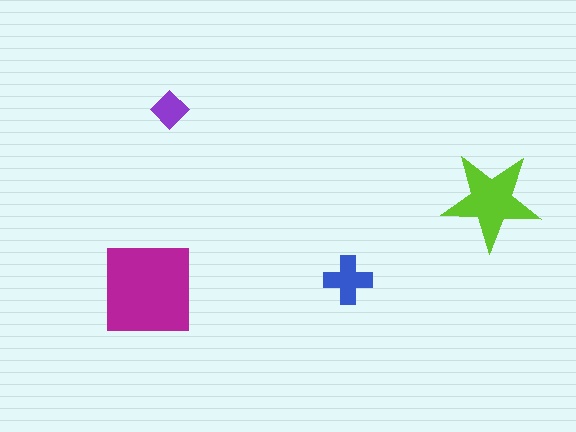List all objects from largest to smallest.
The magenta square, the lime star, the blue cross, the purple diamond.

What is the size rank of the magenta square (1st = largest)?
1st.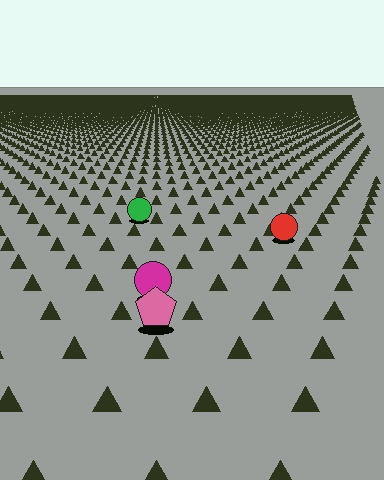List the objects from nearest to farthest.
From nearest to farthest: the pink pentagon, the magenta circle, the red circle, the green circle.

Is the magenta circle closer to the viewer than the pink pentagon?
No. The pink pentagon is closer — you can tell from the texture gradient: the ground texture is coarser near it.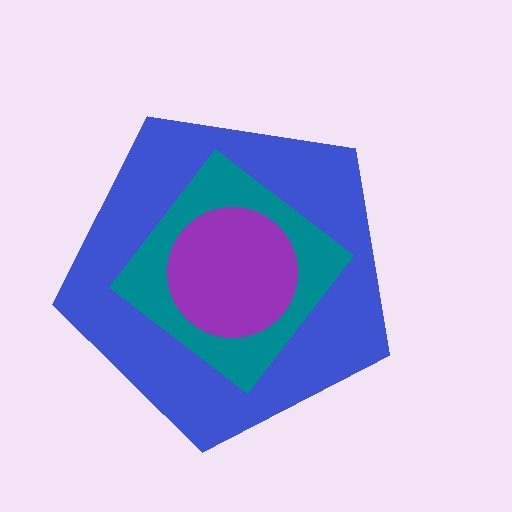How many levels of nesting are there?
3.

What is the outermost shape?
The blue pentagon.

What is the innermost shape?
The purple circle.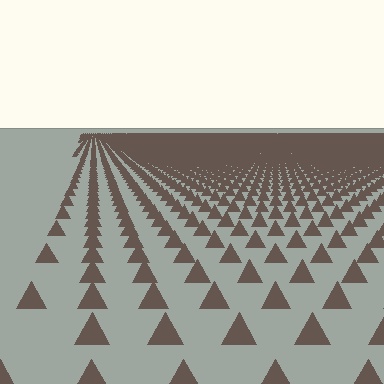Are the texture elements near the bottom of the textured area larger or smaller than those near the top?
Larger. Near the bottom, elements are closer to the viewer and appear at a bigger on-screen size.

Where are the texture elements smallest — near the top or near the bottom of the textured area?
Near the top.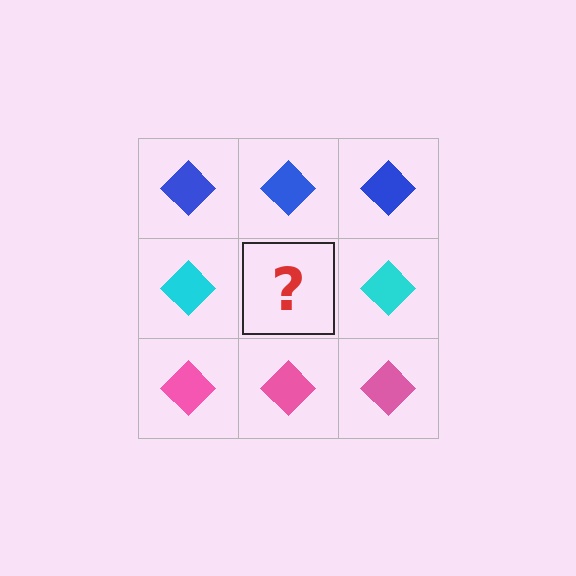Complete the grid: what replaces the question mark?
The question mark should be replaced with a cyan diamond.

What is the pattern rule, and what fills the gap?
The rule is that each row has a consistent color. The gap should be filled with a cyan diamond.